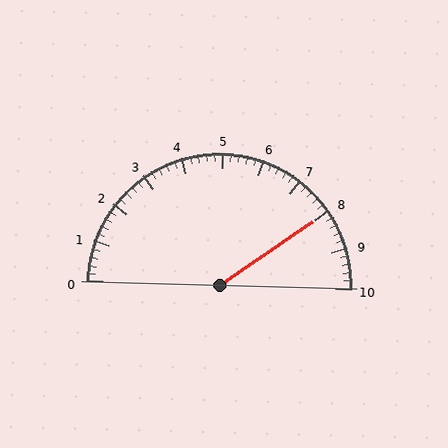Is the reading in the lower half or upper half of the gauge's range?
The reading is in the upper half of the range (0 to 10).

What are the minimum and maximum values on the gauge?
The gauge ranges from 0 to 10.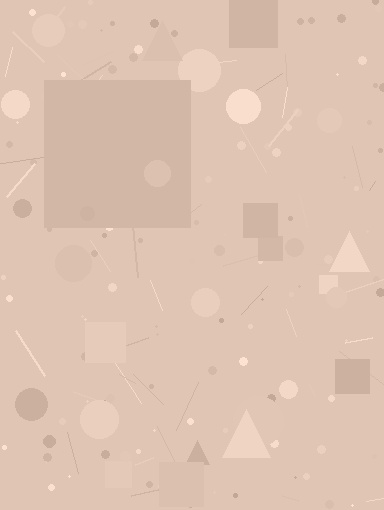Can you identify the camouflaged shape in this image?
The camouflaged shape is a square.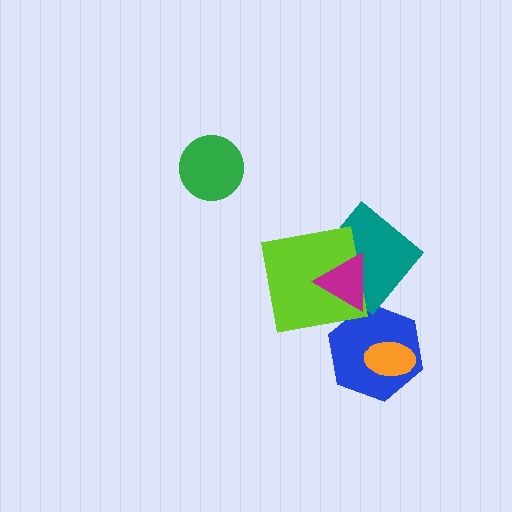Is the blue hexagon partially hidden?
Yes, it is partially covered by another shape.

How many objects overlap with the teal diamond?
2 objects overlap with the teal diamond.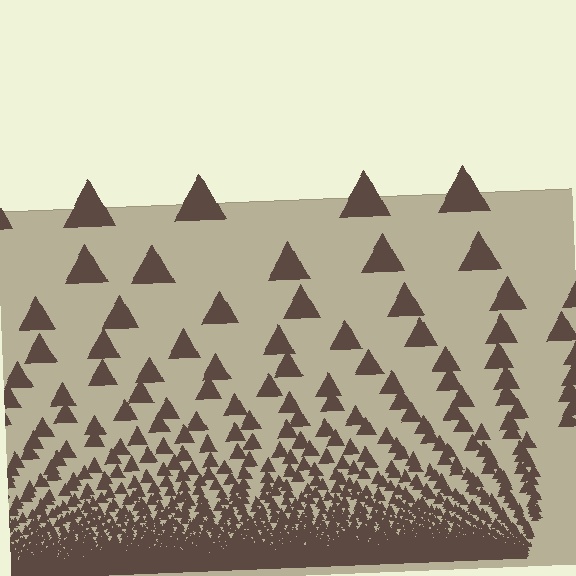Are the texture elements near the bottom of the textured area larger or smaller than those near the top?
Smaller. The gradient is inverted — elements near the bottom are smaller and denser.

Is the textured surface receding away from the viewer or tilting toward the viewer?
The surface appears to tilt toward the viewer. Texture elements get larger and sparser toward the top.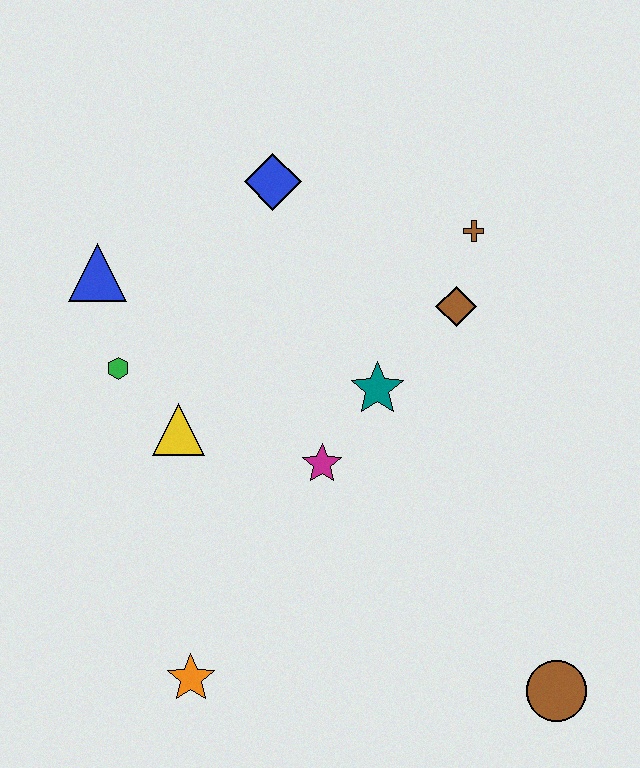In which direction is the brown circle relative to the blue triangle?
The brown circle is to the right of the blue triangle.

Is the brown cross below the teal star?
No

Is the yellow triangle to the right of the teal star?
No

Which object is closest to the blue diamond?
The blue triangle is closest to the blue diamond.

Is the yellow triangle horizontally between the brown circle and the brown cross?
No